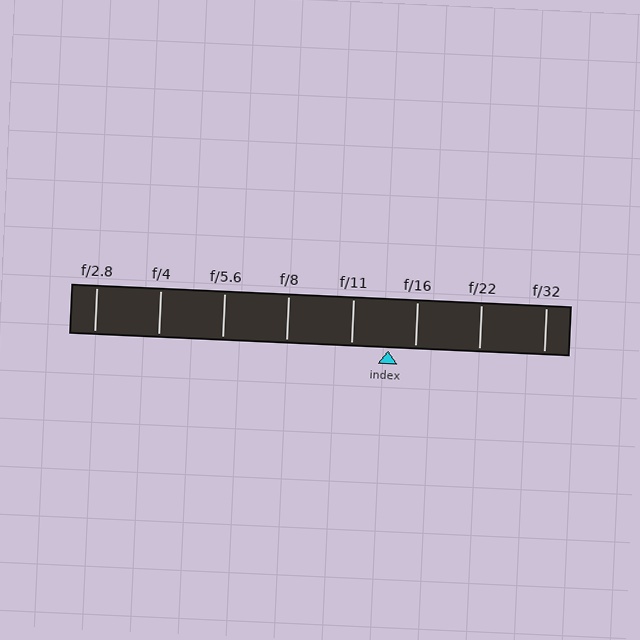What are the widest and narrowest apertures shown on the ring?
The widest aperture shown is f/2.8 and the narrowest is f/32.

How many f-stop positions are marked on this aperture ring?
There are 8 f-stop positions marked.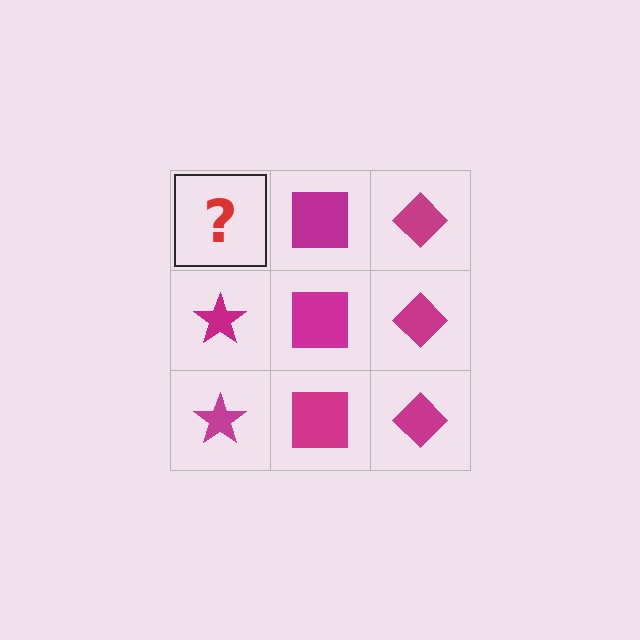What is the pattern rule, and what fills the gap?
The rule is that each column has a consistent shape. The gap should be filled with a magenta star.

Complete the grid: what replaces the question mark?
The question mark should be replaced with a magenta star.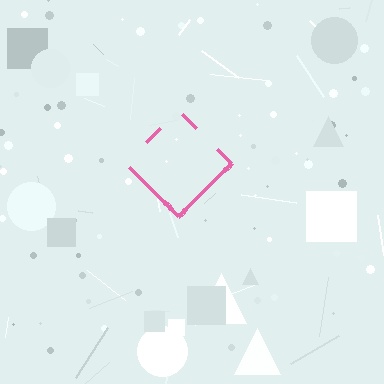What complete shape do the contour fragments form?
The contour fragments form a diamond.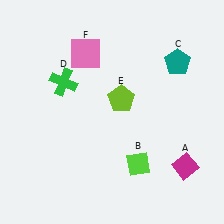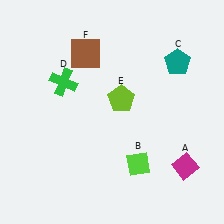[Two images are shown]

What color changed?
The square (F) changed from pink in Image 1 to brown in Image 2.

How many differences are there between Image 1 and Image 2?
There is 1 difference between the two images.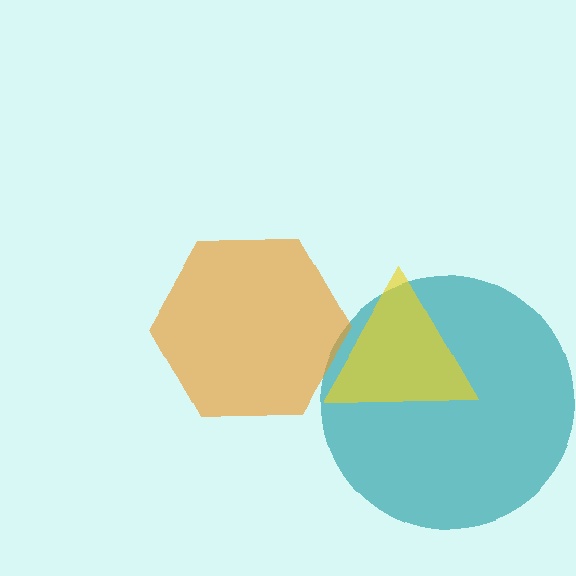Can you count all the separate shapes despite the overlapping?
Yes, there are 3 separate shapes.